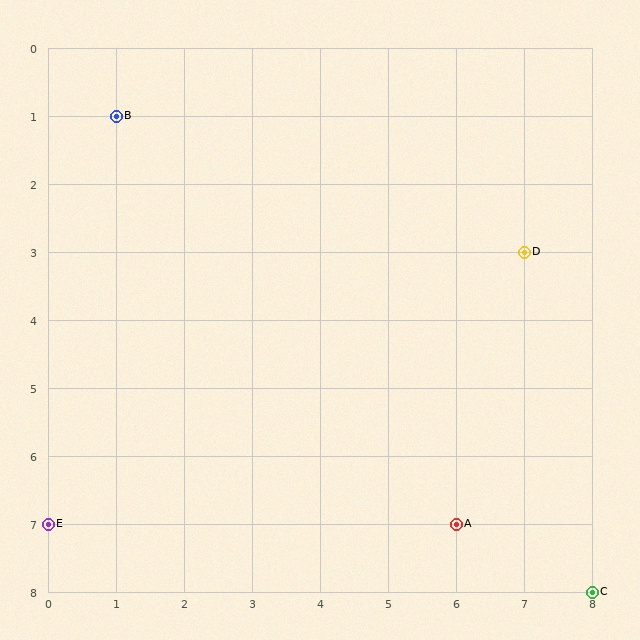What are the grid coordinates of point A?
Point A is at grid coordinates (6, 7).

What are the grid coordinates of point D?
Point D is at grid coordinates (7, 3).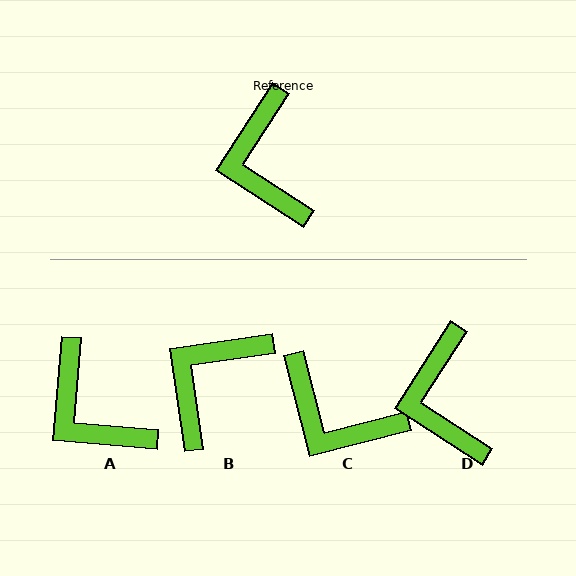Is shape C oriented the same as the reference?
No, it is off by about 47 degrees.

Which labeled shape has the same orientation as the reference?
D.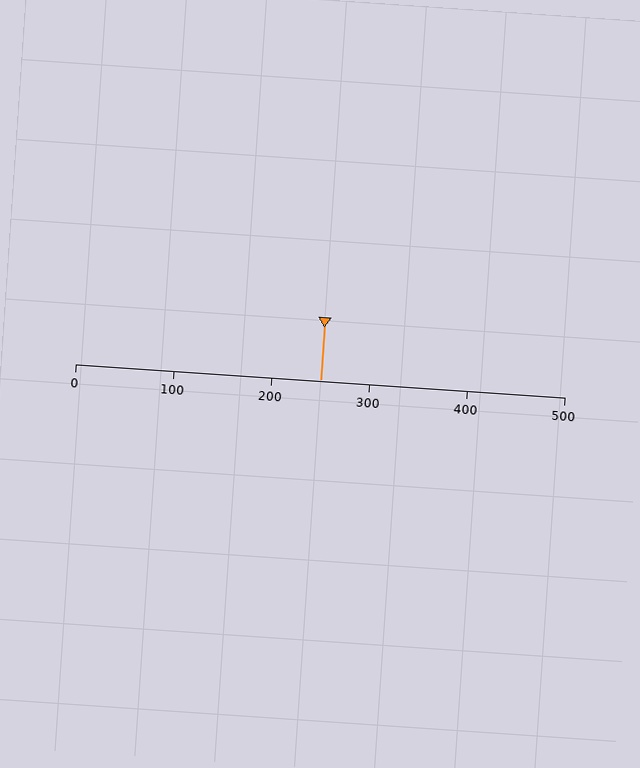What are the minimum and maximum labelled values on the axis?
The axis runs from 0 to 500.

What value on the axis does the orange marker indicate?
The marker indicates approximately 250.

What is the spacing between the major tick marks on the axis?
The major ticks are spaced 100 apart.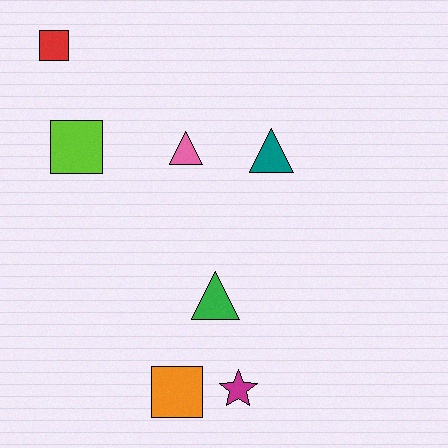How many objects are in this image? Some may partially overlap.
There are 7 objects.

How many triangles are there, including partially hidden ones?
There are 3 triangles.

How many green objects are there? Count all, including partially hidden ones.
There is 1 green object.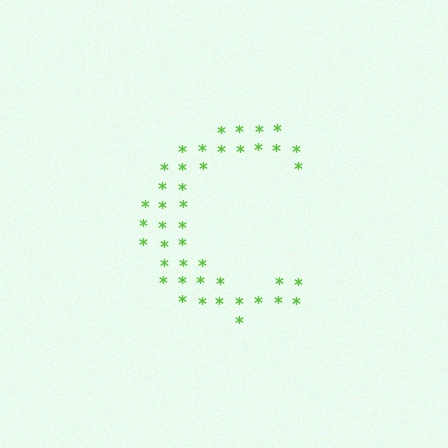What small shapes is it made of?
It is made of small asterisks.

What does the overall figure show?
The overall figure shows the letter C.